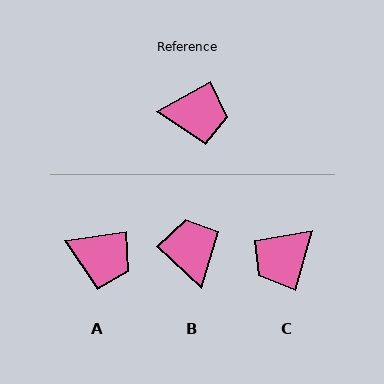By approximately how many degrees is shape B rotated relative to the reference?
Approximately 108 degrees counter-clockwise.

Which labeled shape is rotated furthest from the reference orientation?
C, about 136 degrees away.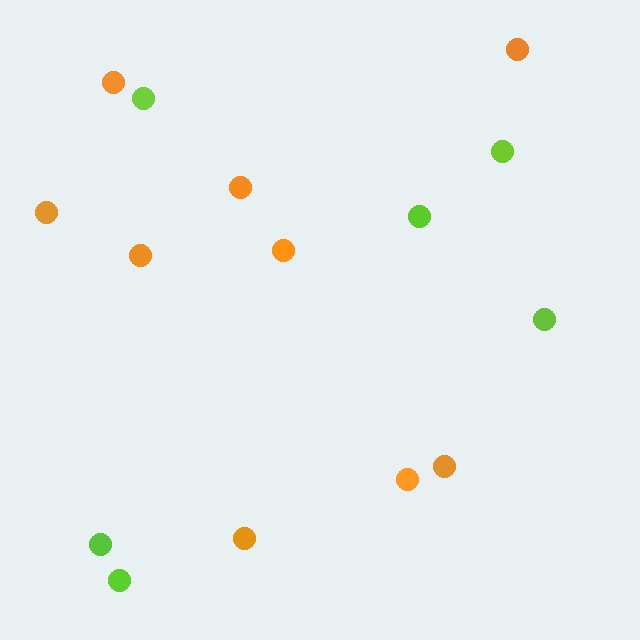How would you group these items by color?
There are 2 groups: one group of lime circles (6) and one group of orange circles (9).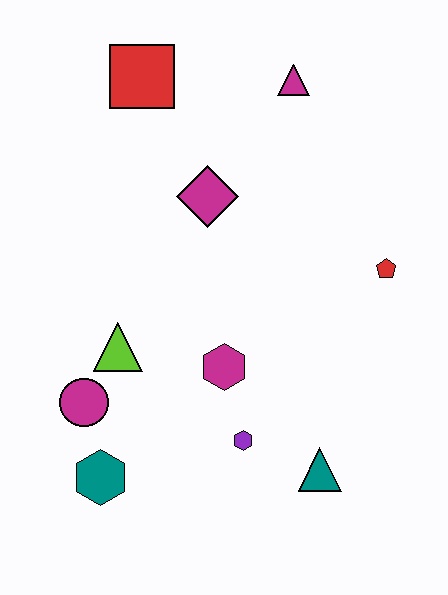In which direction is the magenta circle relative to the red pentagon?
The magenta circle is to the left of the red pentagon.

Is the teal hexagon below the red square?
Yes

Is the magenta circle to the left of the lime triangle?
Yes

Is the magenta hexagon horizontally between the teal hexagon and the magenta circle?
No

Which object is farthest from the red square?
The teal triangle is farthest from the red square.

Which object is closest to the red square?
The magenta diamond is closest to the red square.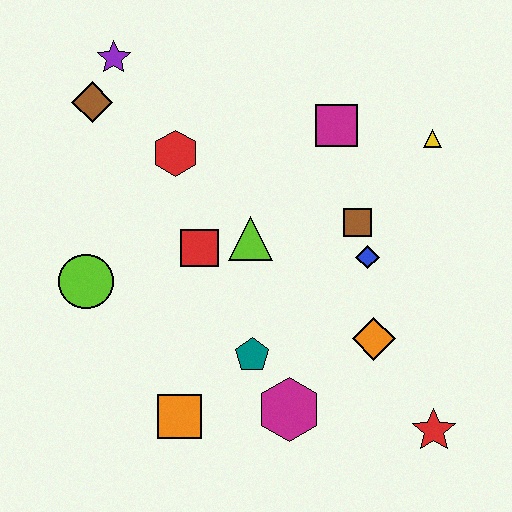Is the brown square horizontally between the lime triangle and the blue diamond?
Yes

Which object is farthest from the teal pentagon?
The purple star is farthest from the teal pentagon.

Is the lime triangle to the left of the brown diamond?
No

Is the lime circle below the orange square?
No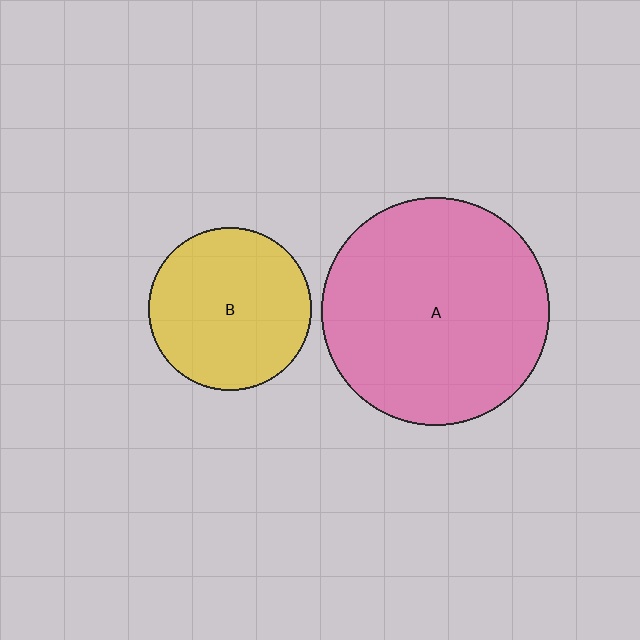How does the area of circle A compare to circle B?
Approximately 2.0 times.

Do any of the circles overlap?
No, none of the circles overlap.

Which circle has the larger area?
Circle A (pink).